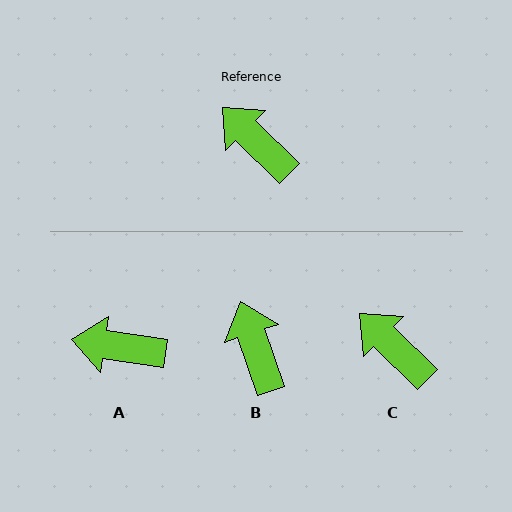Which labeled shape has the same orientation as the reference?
C.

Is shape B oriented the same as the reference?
No, it is off by about 27 degrees.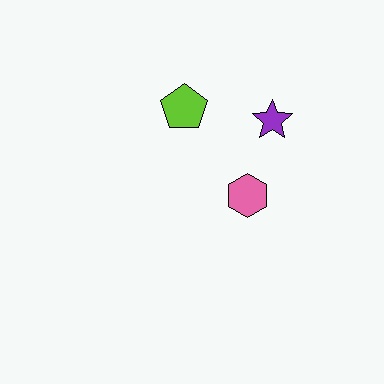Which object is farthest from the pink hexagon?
The lime pentagon is farthest from the pink hexagon.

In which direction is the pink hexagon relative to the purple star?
The pink hexagon is below the purple star.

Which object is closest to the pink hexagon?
The purple star is closest to the pink hexagon.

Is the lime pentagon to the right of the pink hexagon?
No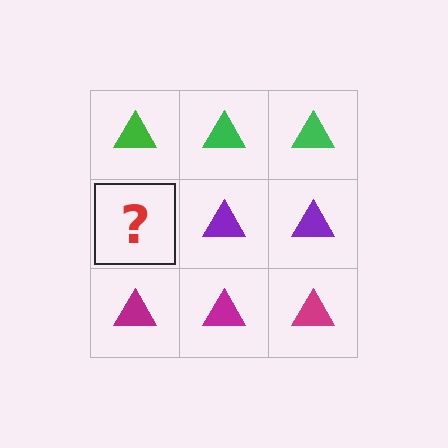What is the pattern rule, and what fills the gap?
The rule is that each row has a consistent color. The gap should be filled with a purple triangle.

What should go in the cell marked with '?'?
The missing cell should contain a purple triangle.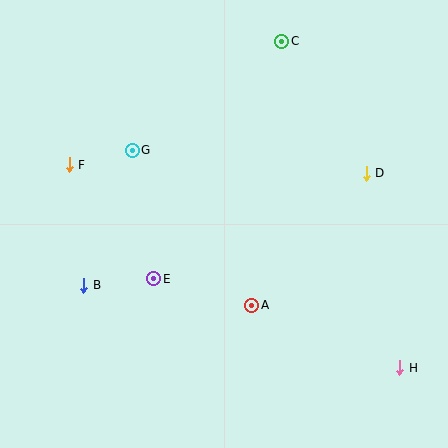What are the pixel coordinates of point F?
Point F is at (69, 165).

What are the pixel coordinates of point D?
Point D is at (366, 173).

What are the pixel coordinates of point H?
Point H is at (400, 368).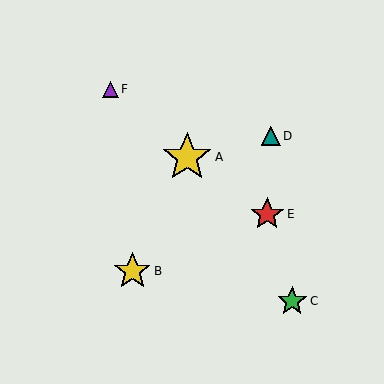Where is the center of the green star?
The center of the green star is at (292, 301).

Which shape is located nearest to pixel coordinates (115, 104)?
The purple triangle (labeled F) at (110, 89) is nearest to that location.